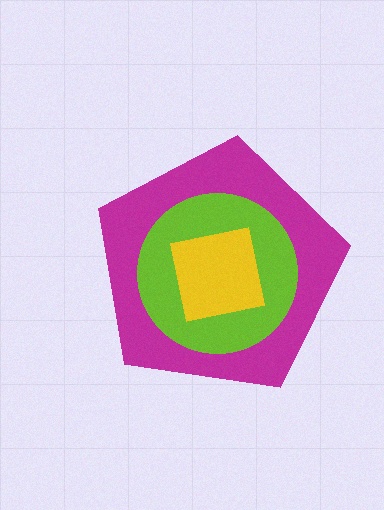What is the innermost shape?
The yellow square.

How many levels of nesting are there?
3.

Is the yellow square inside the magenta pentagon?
Yes.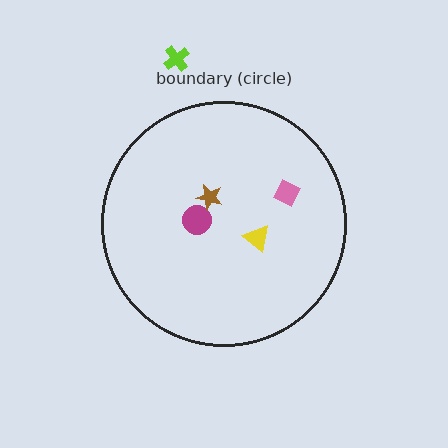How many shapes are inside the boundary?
4 inside, 1 outside.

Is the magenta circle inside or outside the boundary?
Inside.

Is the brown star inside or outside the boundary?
Inside.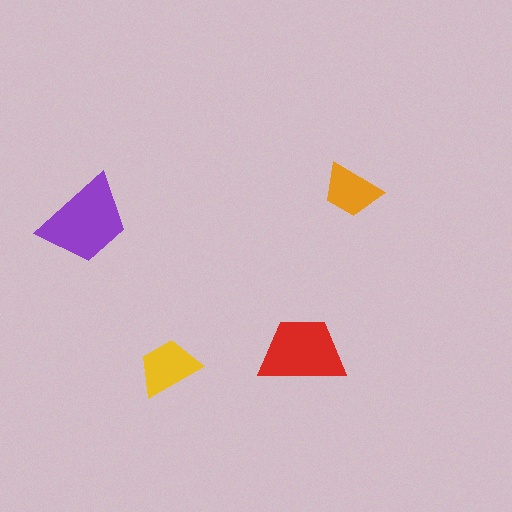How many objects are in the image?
There are 4 objects in the image.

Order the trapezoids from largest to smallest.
the purple one, the red one, the yellow one, the orange one.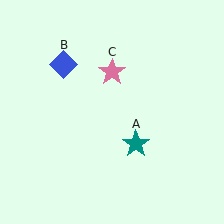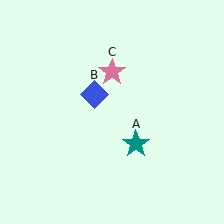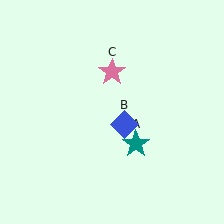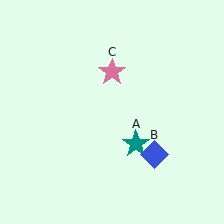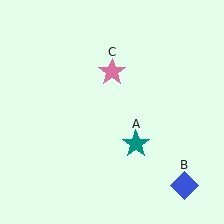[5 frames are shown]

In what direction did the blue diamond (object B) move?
The blue diamond (object B) moved down and to the right.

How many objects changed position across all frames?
1 object changed position: blue diamond (object B).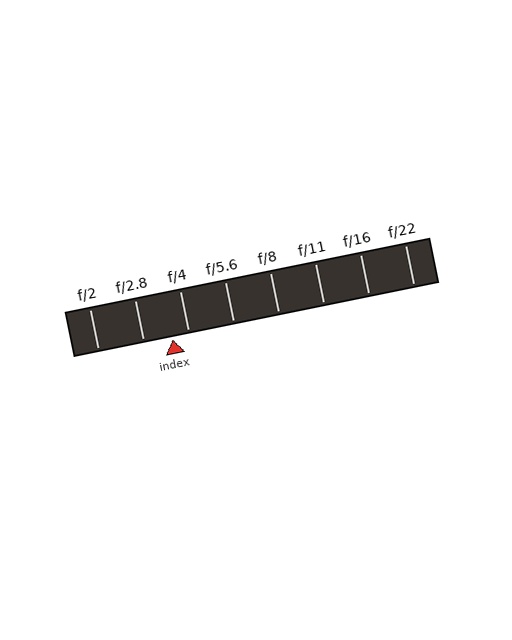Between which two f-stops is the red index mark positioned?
The index mark is between f/2.8 and f/4.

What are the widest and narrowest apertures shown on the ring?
The widest aperture shown is f/2 and the narrowest is f/22.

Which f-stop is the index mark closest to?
The index mark is closest to f/4.